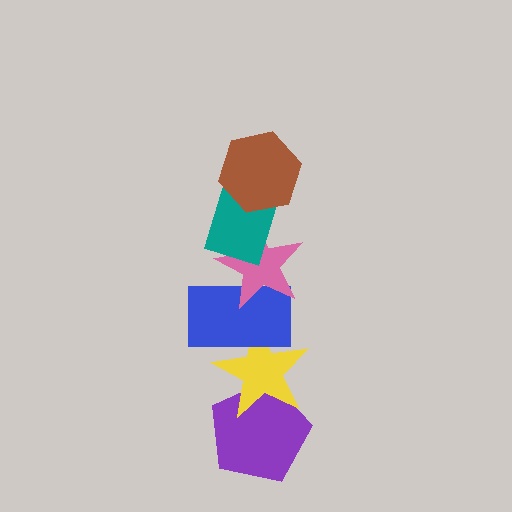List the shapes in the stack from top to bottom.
From top to bottom: the brown hexagon, the teal rectangle, the pink star, the blue rectangle, the yellow star, the purple pentagon.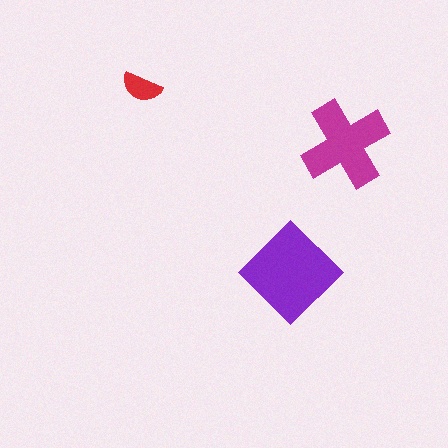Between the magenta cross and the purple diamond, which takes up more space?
The purple diamond.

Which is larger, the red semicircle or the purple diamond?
The purple diamond.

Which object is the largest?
The purple diamond.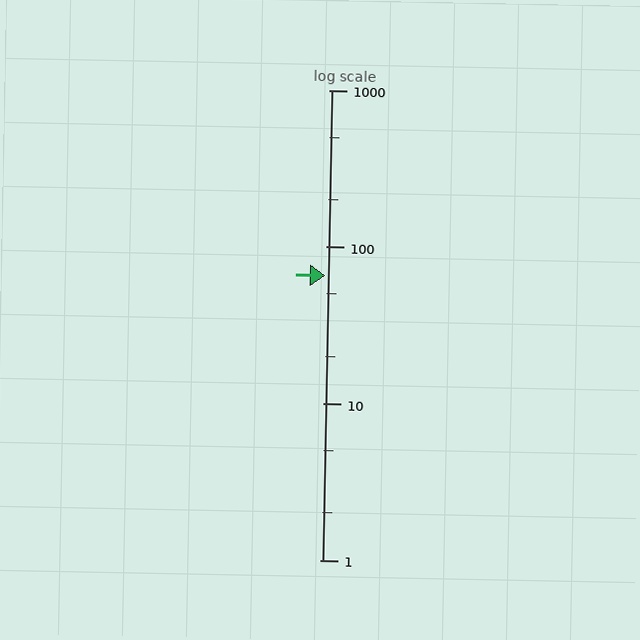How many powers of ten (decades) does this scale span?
The scale spans 3 decades, from 1 to 1000.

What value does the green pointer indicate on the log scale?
The pointer indicates approximately 65.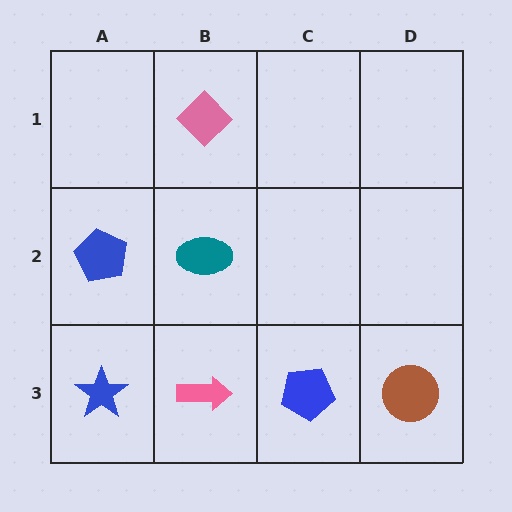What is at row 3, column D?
A brown circle.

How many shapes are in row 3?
4 shapes.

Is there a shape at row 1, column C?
No, that cell is empty.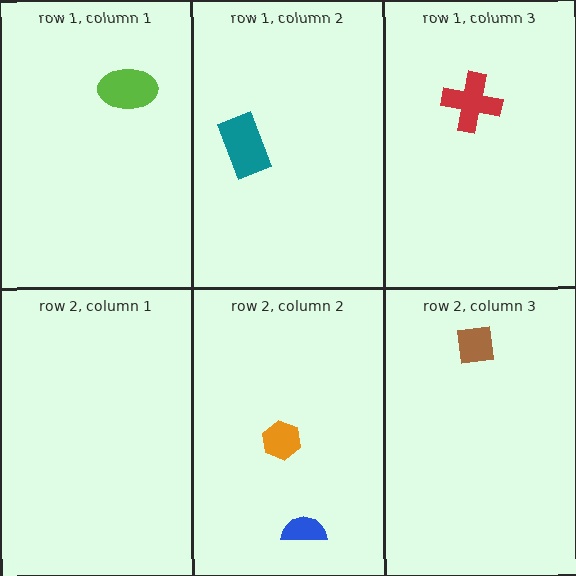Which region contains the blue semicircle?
The row 2, column 2 region.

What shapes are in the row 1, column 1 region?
The lime ellipse.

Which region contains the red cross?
The row 1, column 3 region.